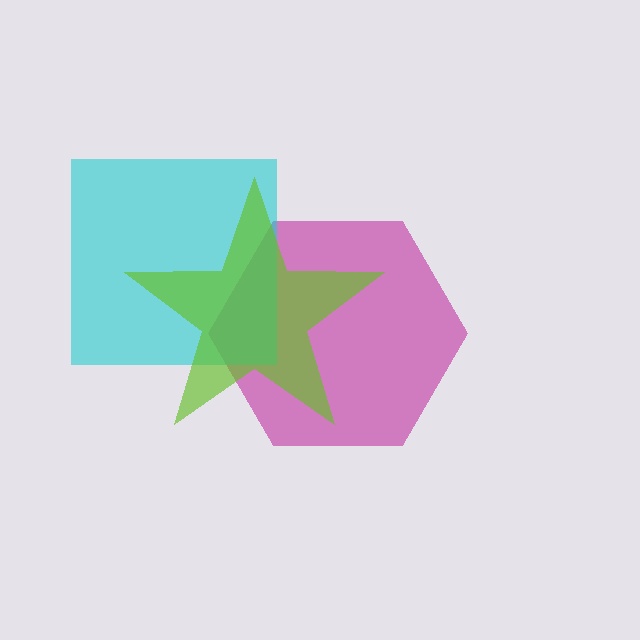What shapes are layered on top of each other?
The layered shapes are: a magenta hexagon, a cyan square, a lime star.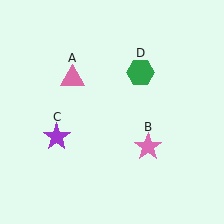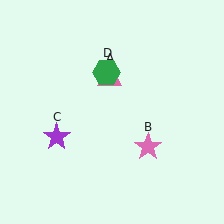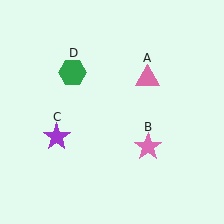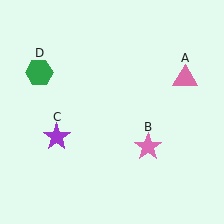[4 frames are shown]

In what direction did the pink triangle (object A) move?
The pink triangle (object A) moved right.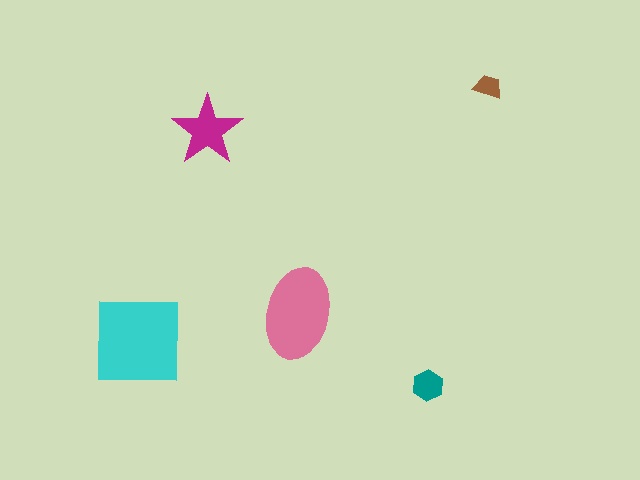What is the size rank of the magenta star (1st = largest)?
3rd.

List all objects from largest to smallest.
The cyan square, the pink ellipse, the magenta star, the teal hexagon, the brown trapezoid.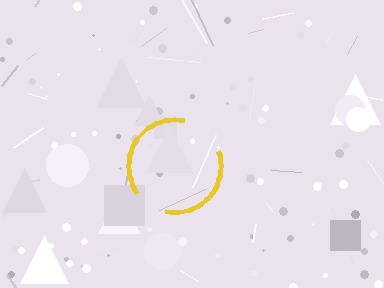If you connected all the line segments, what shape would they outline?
They would outline a circle.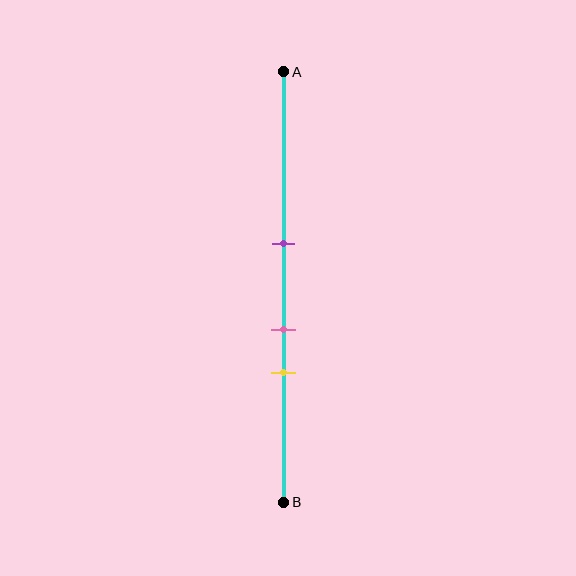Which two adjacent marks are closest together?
The pink and yellow marks are the closest adjacent pair.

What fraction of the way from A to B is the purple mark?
The purple mark is approximately 40% (0.4) of the way from A to B.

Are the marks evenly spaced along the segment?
Yes, the marks are approximately evenly spaced.